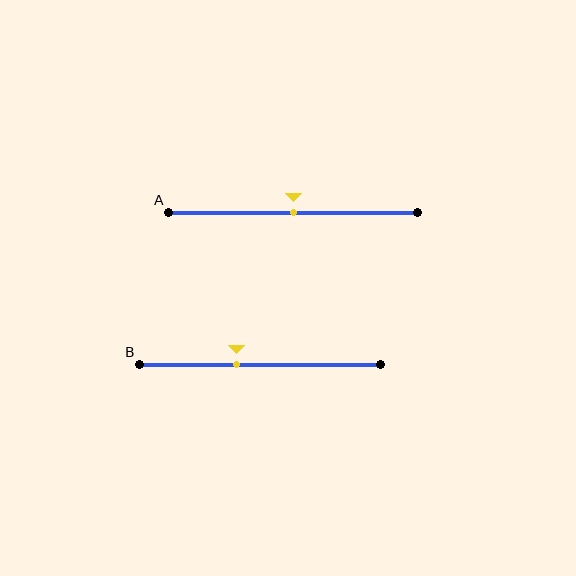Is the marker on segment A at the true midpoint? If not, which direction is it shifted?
Yes, the marker on segment A is at the true midpoint.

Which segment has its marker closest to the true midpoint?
Segment A has its marker closest to the true midpoint.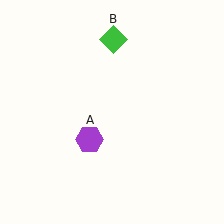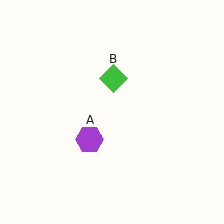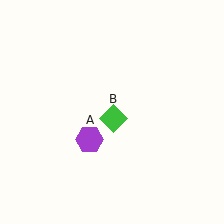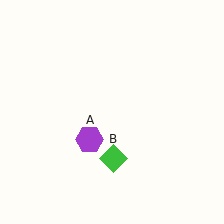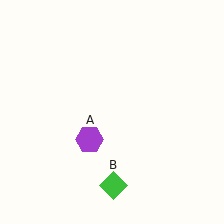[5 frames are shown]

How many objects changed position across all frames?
1 object changed position: green diamond (object B).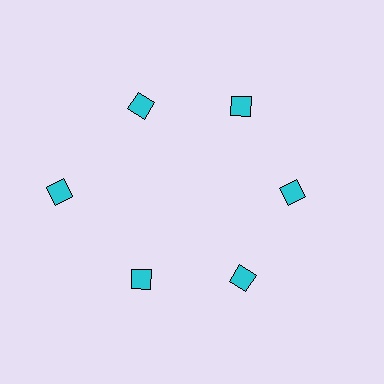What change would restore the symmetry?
The symmetry would be restored by moving it inward, back onto the ring so that all 6 diamonds sit at equal angles and equal distance from the center.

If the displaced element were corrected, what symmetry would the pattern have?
It would have 6-fold rotational symmetry — the pattern would map onto itself every 60 degrees.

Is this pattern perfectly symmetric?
No. The 6 cyan diamonds are arranged in a ring, but one element near the 9 o'clock position is pushed outward from the center, breaking the 6-fold rotational symmetry.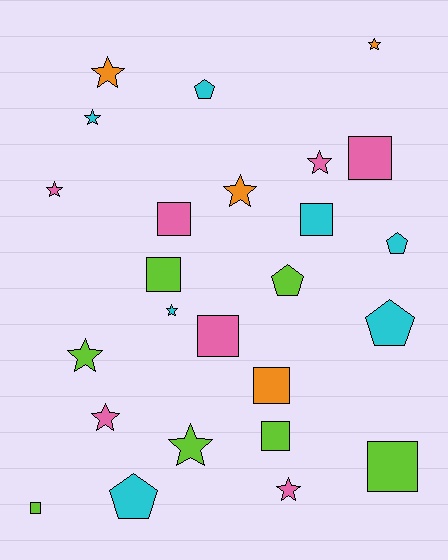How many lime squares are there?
There are 4 lime squares.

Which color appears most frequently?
Lime, with 7 objects.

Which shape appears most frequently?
Star, with 11 objects.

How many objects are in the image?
There are 25 objects.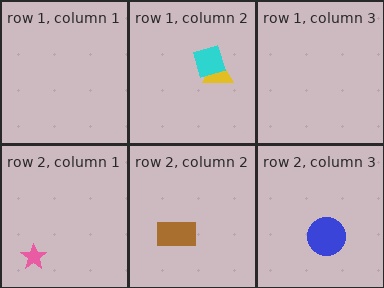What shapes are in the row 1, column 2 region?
The yellow triangle, the cyan diamond.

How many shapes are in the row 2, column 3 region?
1.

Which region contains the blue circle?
The row 2, column 3 region.